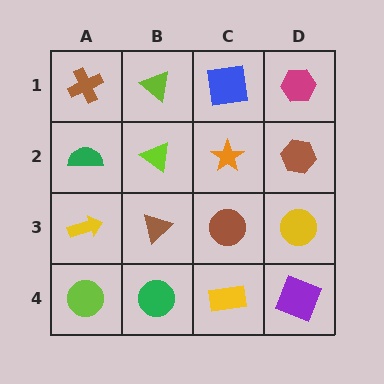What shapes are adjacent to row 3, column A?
A green semicircle (row 2, column A), a lime circle (row 4, column A), a brown triangle (row 3, column B).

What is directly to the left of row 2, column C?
A lime triangle.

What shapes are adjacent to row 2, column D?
A magenta hexagon (row 1, column D), a yellow circle (row 3, column D), an orange star (row 2, column C).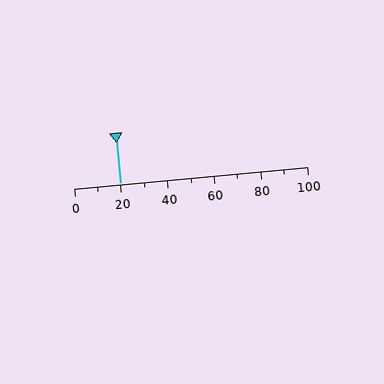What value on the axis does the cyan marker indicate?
The marker indicates approximately 20.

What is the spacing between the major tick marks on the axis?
The major ticks are spaced 20 apart.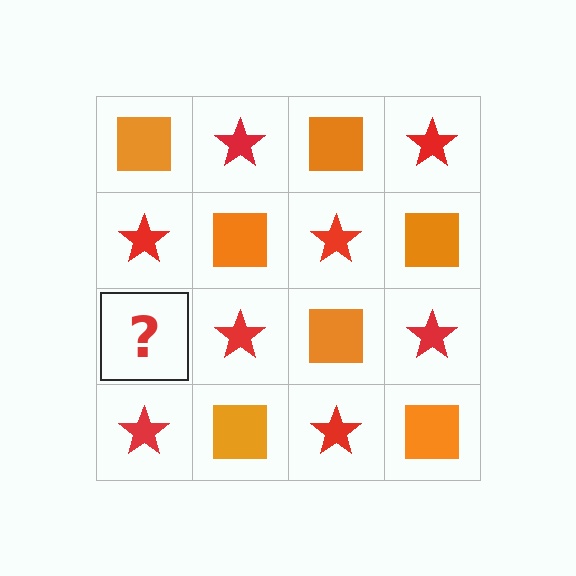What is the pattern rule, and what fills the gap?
The rule is that it alternates orange square and red star in a checkerboard pattern. The gap should be filled with an orange square.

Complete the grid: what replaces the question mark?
The question mark should be replaced with an orange square.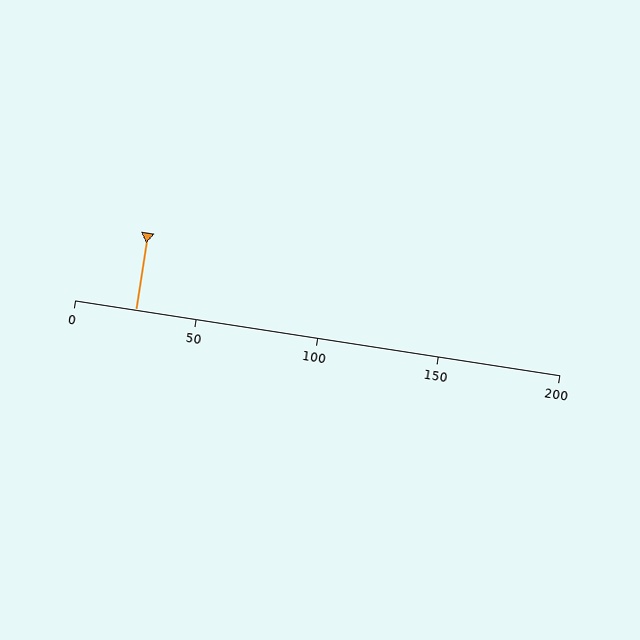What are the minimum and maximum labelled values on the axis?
The axis runs from 0 to 200.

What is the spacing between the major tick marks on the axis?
The major ticks are spaced 50 apart.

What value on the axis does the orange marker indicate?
The marker indicates approximately 25.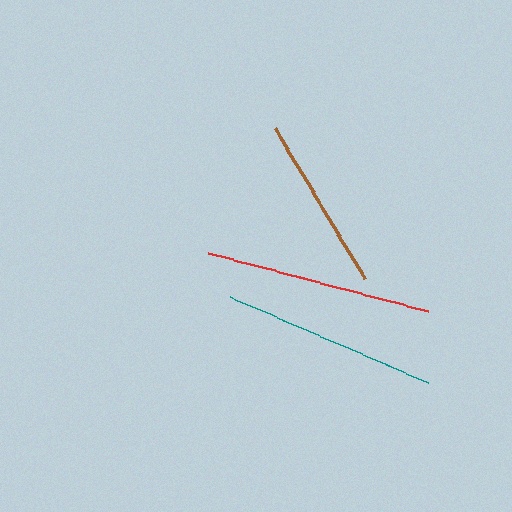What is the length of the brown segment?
The brown segment is approximately 176 pixels long.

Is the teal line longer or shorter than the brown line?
The teal line is longer than the brown line.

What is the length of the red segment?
The red segment is approximately 227 pixels long.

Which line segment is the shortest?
The brown line is the shortest at approximately 176 pixels.